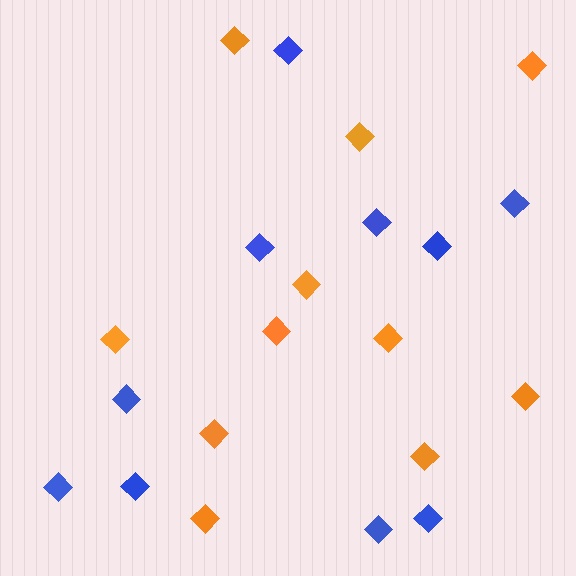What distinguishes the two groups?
There are 2 groups: one group of orange diamonds (11) and one group of blue diamonds (10).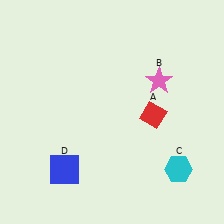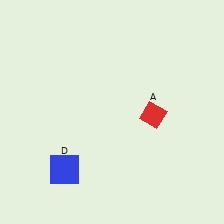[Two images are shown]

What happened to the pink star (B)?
The pink star (B) was removed in Image 2. It was in the top-right area of Image 1.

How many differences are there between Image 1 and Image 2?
There are 2 differences between the two images.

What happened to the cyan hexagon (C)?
The cyan hexagon (C) was removed in Image 2. It was in the bottom-right area of Image 1.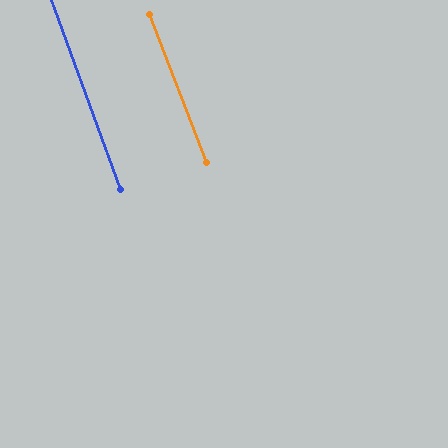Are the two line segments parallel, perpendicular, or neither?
Parallel — their directions differ by only 0.8°.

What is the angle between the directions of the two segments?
Approximately 1 degree.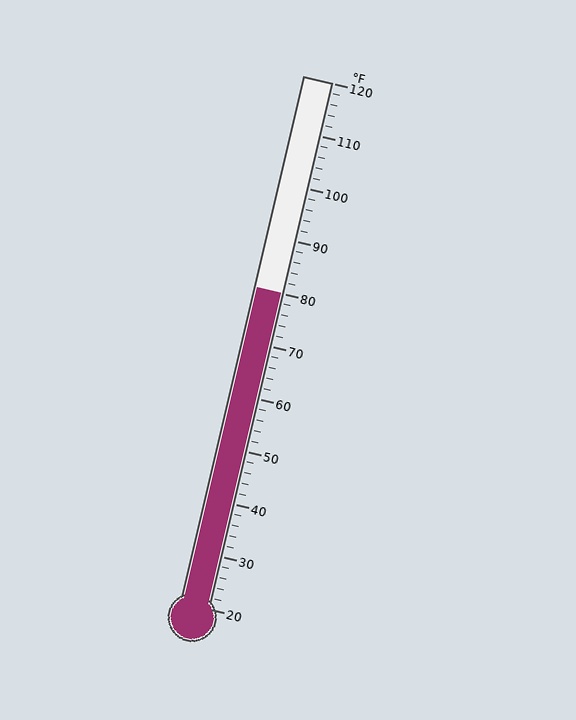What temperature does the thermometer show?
The thermometer shows approximately 80°F.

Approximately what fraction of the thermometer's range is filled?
The thermometer is filled to approximately 60% of its range.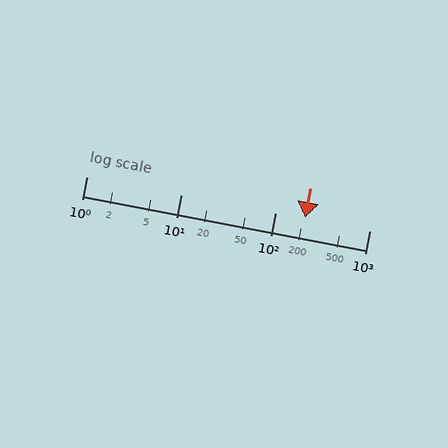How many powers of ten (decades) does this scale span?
The scale spans 3 decades, from 1 to 1000.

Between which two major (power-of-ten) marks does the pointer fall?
The pointer is between 100 and 1000.